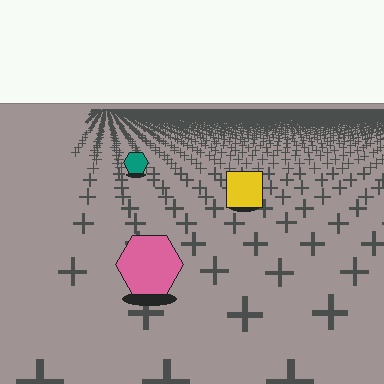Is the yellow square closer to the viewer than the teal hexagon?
Yes. The yellow square is closer — you can tell from the texture gradient: the ground texture is coarser near it.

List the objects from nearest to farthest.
From nearest to farthest: the pink hexagon, the yellow square, the teal hexagon.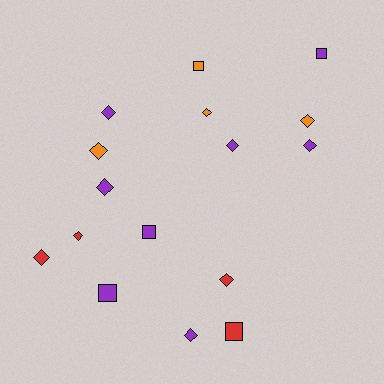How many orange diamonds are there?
There are 3 orange diamonds.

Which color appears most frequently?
Purple, with 8 objects.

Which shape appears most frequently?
Diamond, with 11 objects.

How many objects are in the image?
There are 16 objects.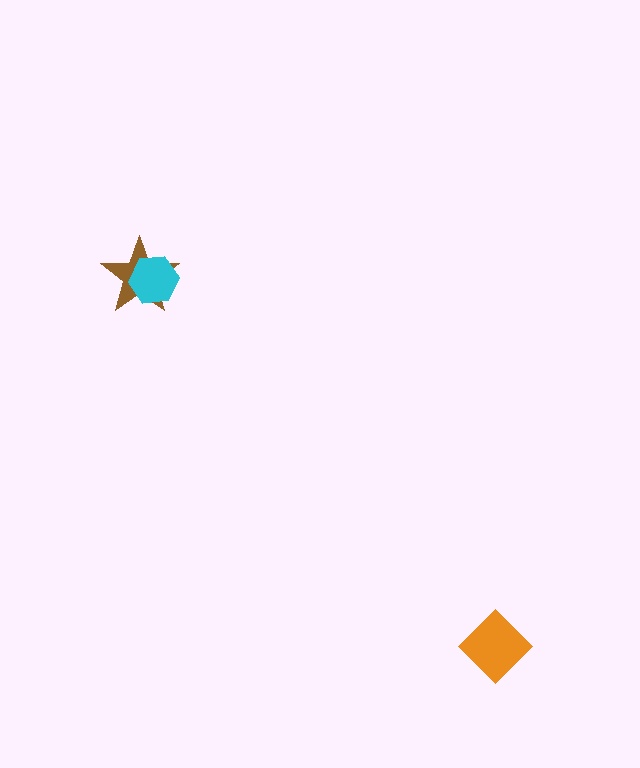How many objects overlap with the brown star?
1 object overlaps with the brown star.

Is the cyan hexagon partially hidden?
No, no other shape covers it.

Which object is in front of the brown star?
The cyan hexagon is in front of the brown star.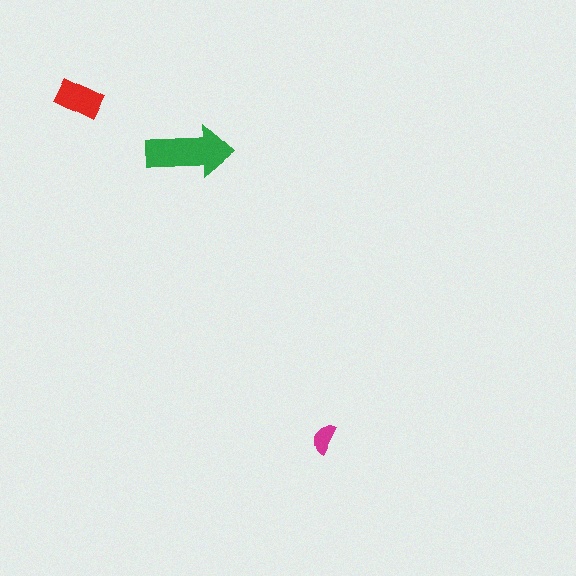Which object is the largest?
The green arrow.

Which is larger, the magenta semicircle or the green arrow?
The green arrow.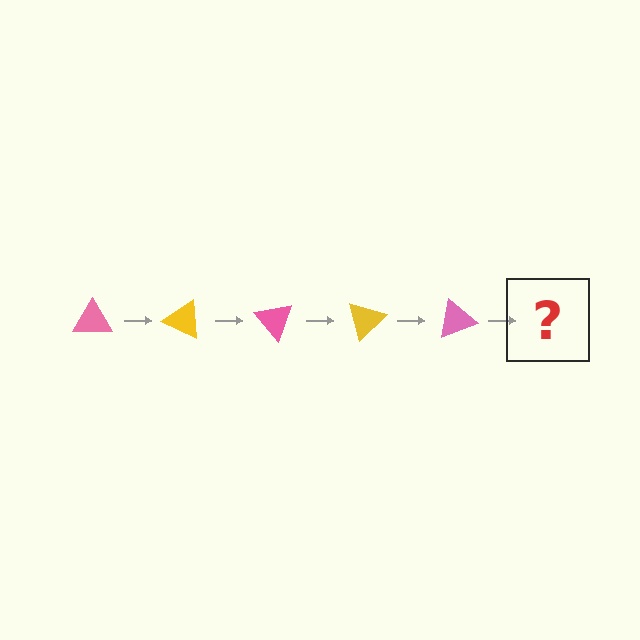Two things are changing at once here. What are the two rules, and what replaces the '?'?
The two rules are that it rotates 25 degrees each step and the color cycles through pink and yellow. The '?' should be a yellow triangle, rotated 125 degrees from the start.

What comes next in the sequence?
The next element should be a yellow triangle, rotated 125 degrees from the start.